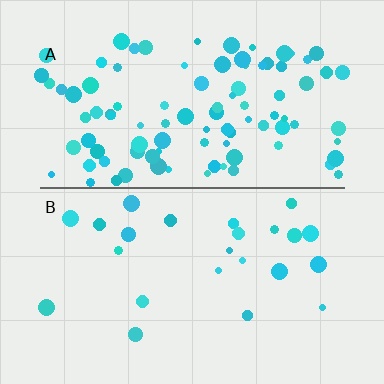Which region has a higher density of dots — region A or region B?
A (the top).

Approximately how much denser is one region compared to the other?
Approximately 4.0× — region A over region B.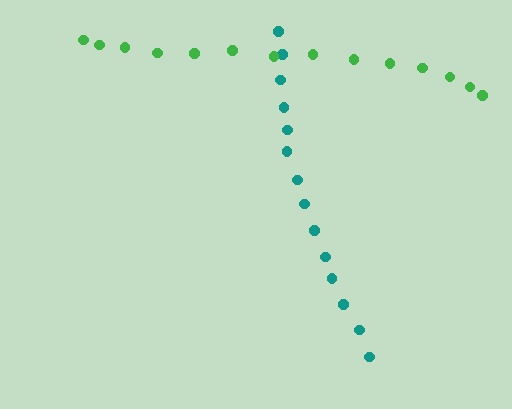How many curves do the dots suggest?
There are 2 distinct paths.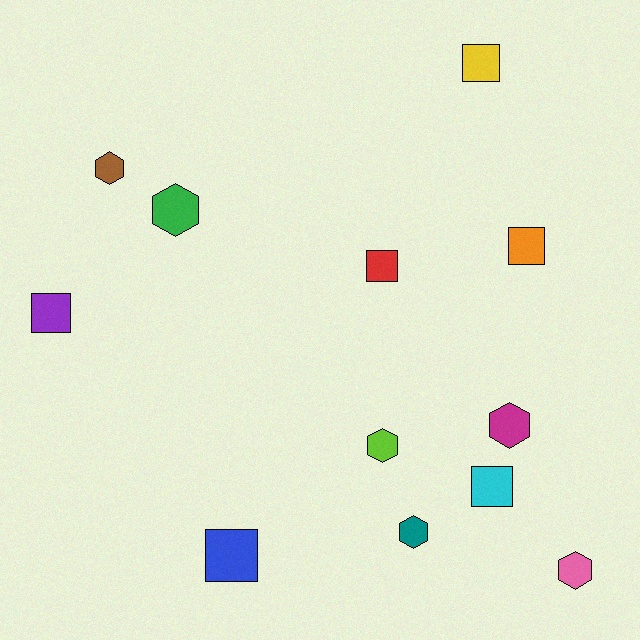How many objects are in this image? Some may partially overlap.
There are 12 objects.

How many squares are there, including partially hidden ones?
There are 6 squares.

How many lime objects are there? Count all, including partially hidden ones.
There is 1 lime object.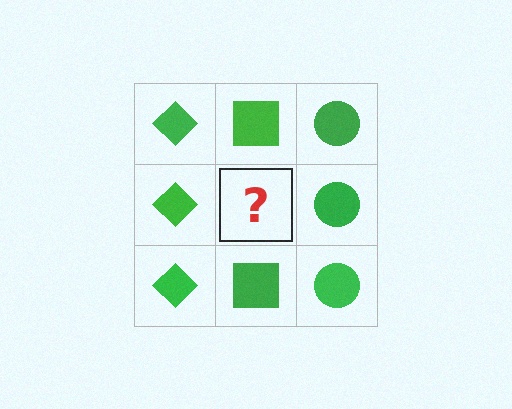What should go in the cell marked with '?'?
The missing cell should contain a green square.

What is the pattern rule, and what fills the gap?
The rule is that each column has a consistent shape. The gap should be filled with a green square.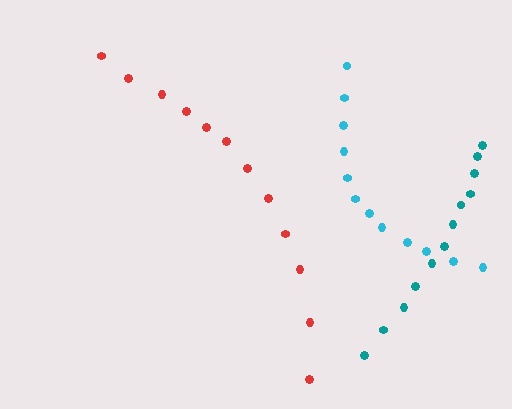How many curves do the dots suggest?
There are 3 distinct paths.